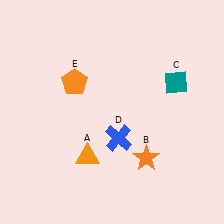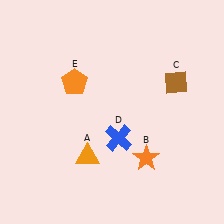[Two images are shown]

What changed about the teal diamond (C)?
In Image 1, C is teal. In Image 2, it changed to brown.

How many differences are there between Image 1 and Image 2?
There is 1 difference between the two images.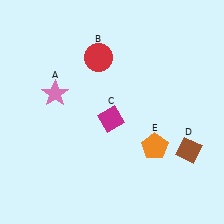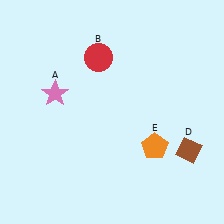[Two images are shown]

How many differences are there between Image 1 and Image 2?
There is 1 difference between the two images.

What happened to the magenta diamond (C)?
The magenta diamond (C) was removed in Image 2. It was in the bottom-left area of Image 1.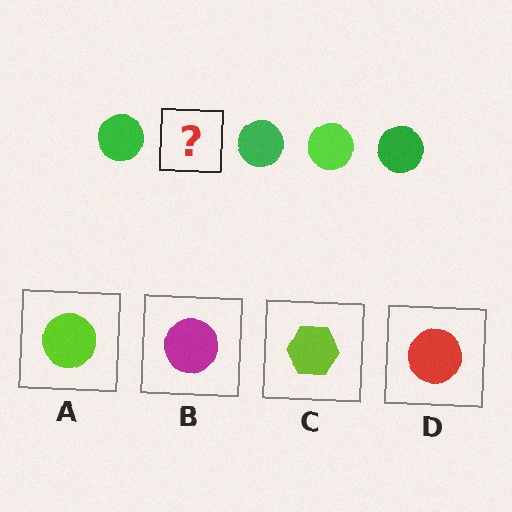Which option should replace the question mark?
Option A.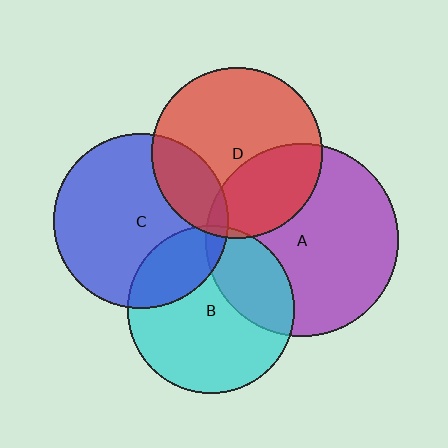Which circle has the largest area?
Circle A (purple).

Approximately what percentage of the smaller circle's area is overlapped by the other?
Approximately 30%.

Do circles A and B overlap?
Yes.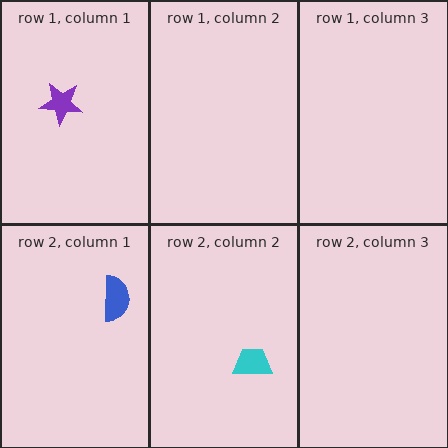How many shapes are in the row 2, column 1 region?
1.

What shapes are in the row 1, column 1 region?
The purple star.